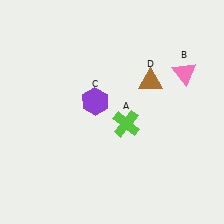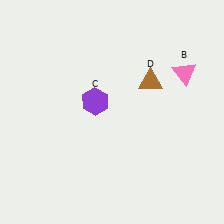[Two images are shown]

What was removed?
The lime cross (A) was removed in Image 2.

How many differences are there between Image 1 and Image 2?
There is 1 difference between the two images.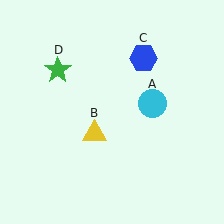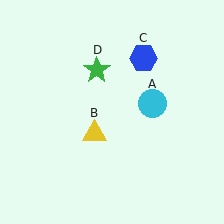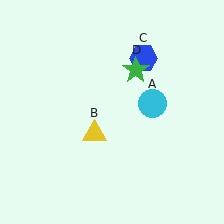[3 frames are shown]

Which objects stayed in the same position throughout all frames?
Cyan circle (object A) and yellow triangle (object B) and blue hexagon (object C) remained stationary.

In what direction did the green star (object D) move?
The green star (object D) moved right.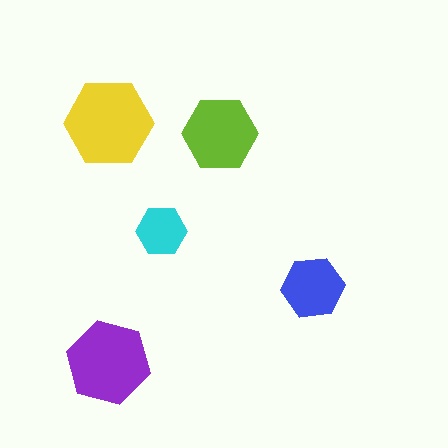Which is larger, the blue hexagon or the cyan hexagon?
The blue one.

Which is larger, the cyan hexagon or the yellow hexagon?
The yellow one.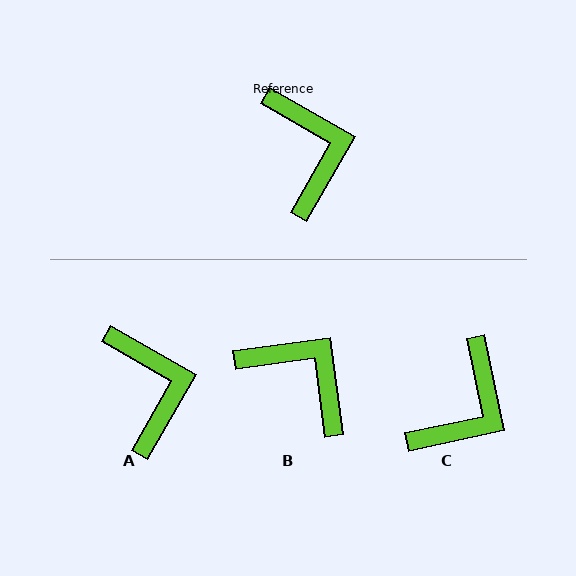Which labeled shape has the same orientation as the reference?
A.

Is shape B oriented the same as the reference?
No, it is off by about 37 degrees.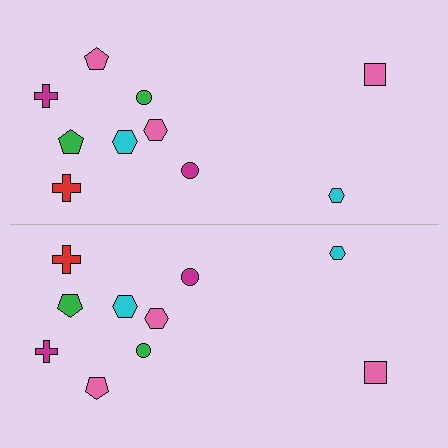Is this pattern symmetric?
Yes, this pattern has bilateral (reflection) symmetry.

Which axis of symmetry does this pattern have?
The pattern has a horizontal axis of symmetry running through the center of the image.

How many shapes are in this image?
There are 20 shapes in this image.